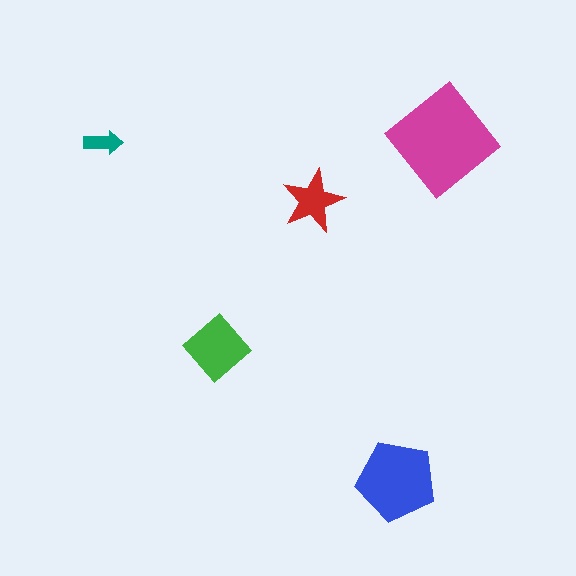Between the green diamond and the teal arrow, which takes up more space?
The green diamond.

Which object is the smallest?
The teal arrow.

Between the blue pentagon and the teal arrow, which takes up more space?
The blue pentagon.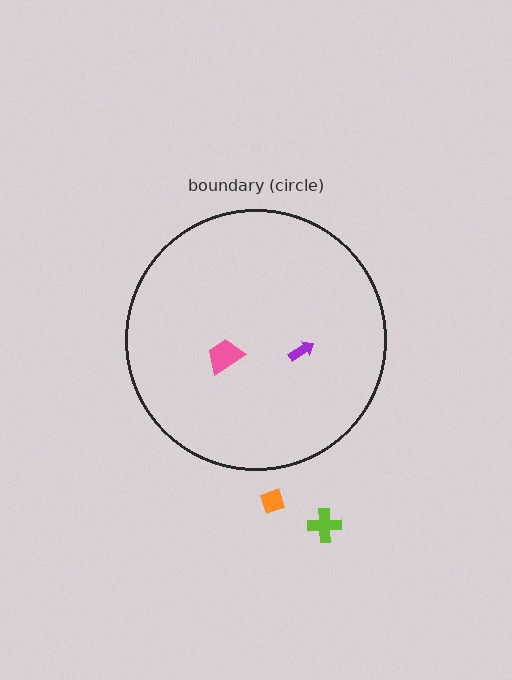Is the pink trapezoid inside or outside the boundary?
Inside.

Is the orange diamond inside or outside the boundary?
Outside.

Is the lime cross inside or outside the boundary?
Outside.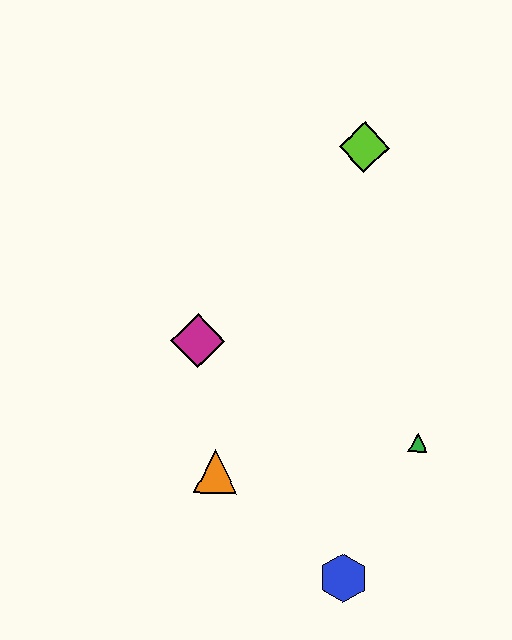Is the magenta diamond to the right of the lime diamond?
No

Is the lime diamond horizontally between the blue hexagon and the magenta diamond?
No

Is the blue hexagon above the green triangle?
No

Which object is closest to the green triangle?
The blue hexagon is closest to the green triangle.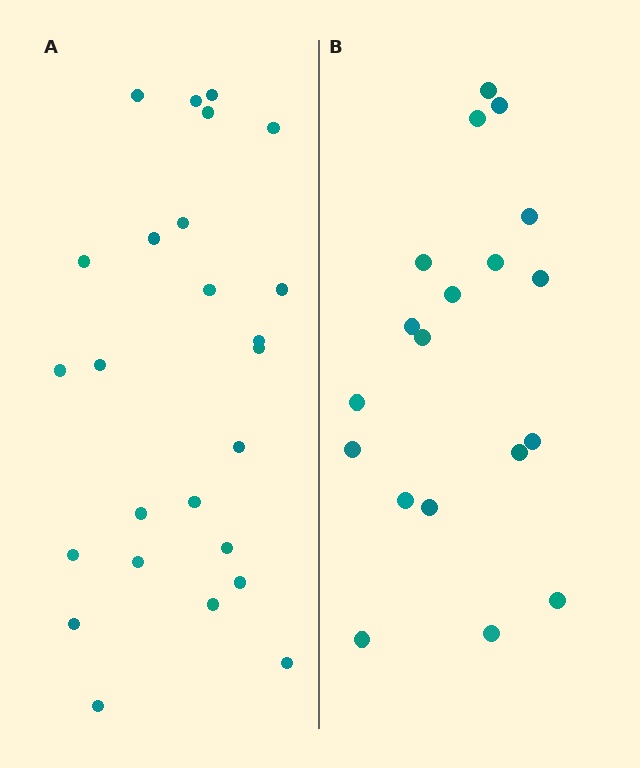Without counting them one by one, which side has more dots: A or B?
Region A (the left region) has more dots.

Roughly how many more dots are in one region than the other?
Region A has about 6 more dots than region B.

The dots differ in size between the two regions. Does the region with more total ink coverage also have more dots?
No. Region B has more total ink coverage because its dots are larger, but region A actually contains more individual dots. Total area can be misleading — the number of items is what matters here.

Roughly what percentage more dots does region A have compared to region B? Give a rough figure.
About 30% more.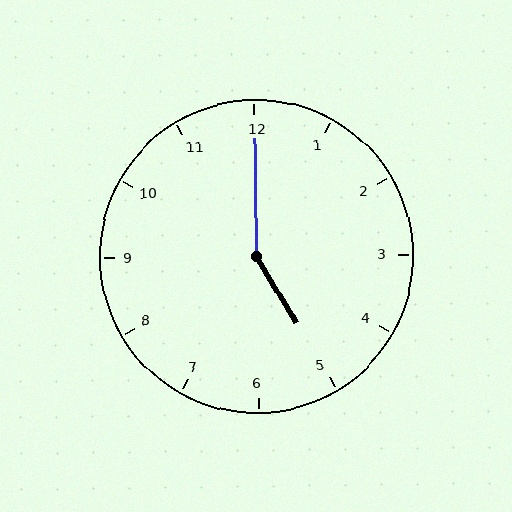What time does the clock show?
5:00.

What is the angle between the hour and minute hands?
Approximately 150 degrees.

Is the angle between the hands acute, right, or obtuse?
It is obtuse.